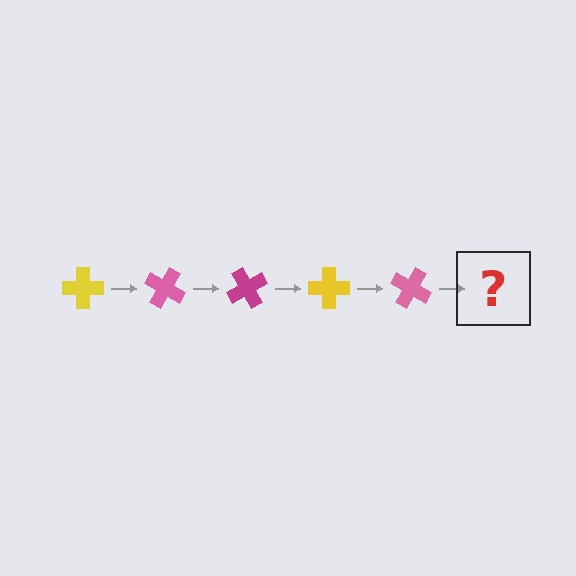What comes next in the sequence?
The next element should be a magenta cross, rotated 150 degrees from the start.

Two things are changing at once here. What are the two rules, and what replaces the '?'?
The two rules are that it rotates 30 degrees each step and the color cycles through yellow, pink, and magenta. The '?' should be a magenta cross, rotated 150 degrees from the start.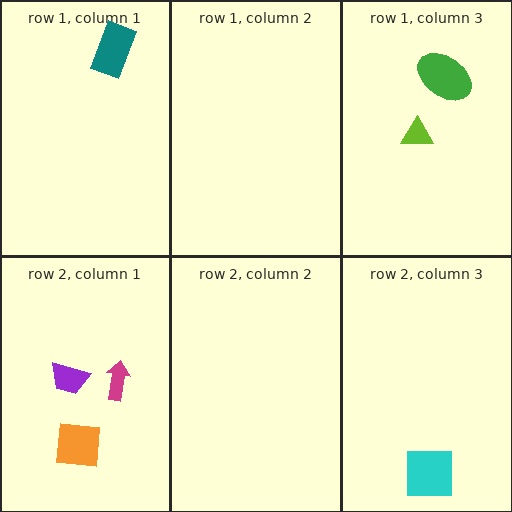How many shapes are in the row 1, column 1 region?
1.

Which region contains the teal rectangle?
The row 1, column 1 region.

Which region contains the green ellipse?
The row 1, column 3 region.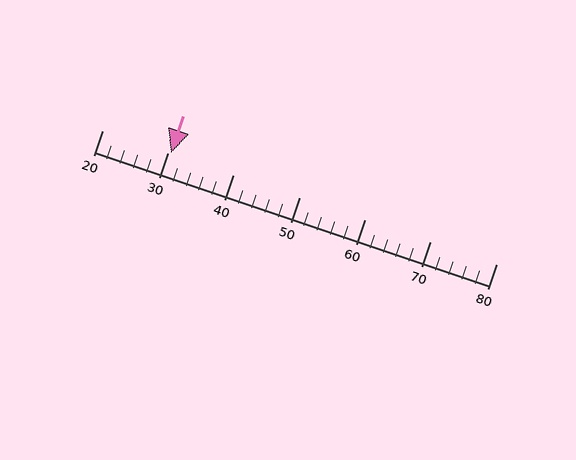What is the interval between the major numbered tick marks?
The major tick marks are spaced 10 units apart.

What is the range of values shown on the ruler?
The ruler shows values from 20 to 80.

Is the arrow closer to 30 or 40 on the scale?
The arrow is closer to 30.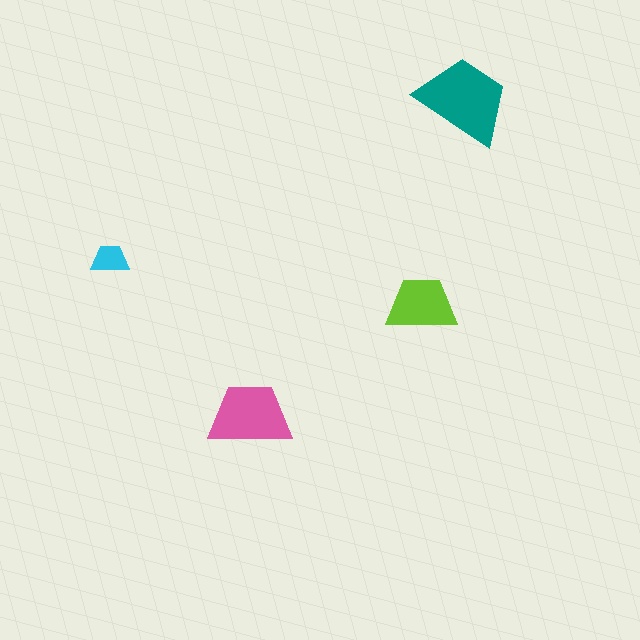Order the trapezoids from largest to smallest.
the teal one, the pink one, the lime one, the cyan one.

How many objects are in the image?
There are 4 objects in the image.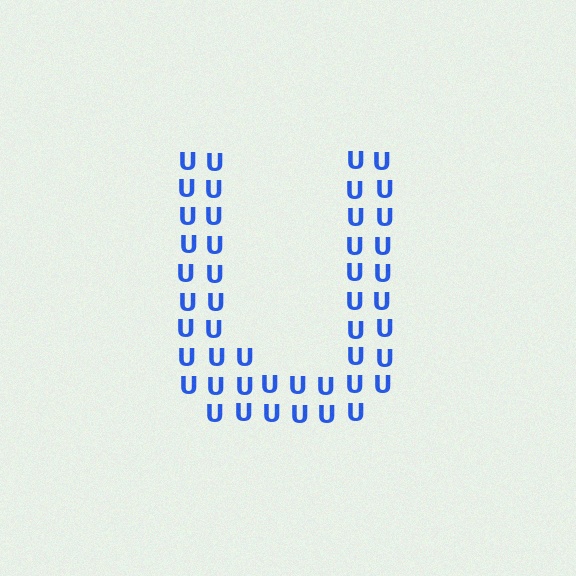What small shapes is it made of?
It is made of small letter U's.